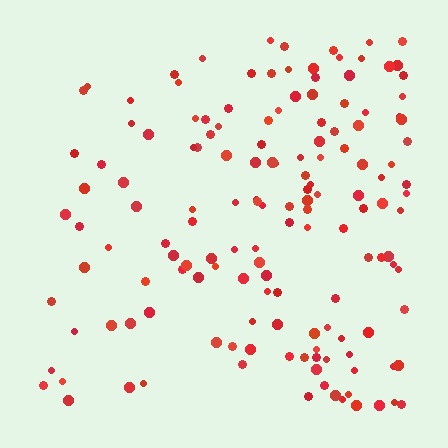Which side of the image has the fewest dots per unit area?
The left.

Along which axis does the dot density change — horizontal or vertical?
Horizontal.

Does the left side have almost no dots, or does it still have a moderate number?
Still a moderate number, just noticeably fewer than the right.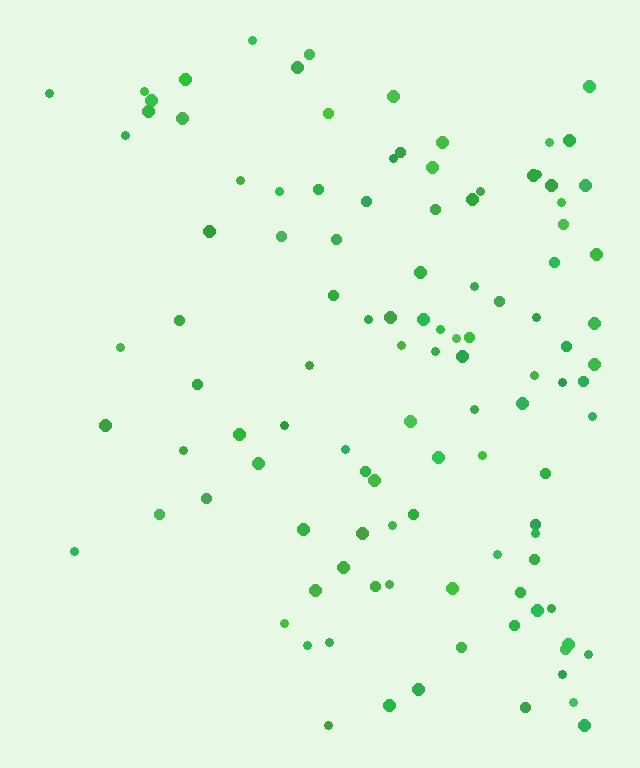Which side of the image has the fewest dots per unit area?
The left.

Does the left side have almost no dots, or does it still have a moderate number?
Still a moderate number, just noticeably fewer than the right.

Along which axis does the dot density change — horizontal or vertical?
Horizontal.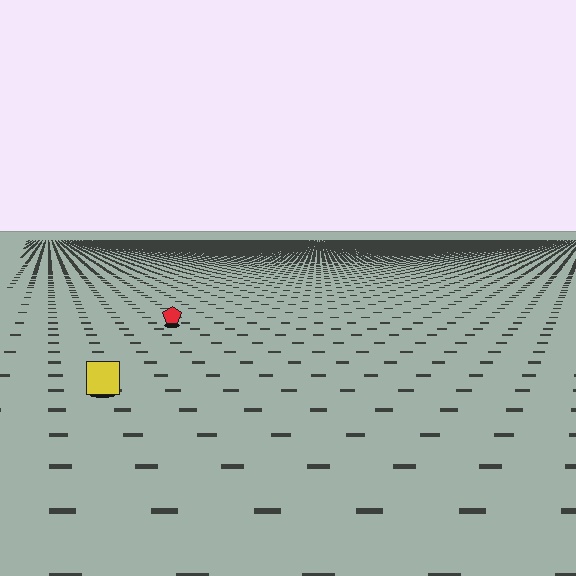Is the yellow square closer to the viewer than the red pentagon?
Yes. The yellow square is closer — you can tell from the texture gradient: the ground texture is coarser near it.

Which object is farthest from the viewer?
The red pentagon is farthest from the viewer. It appears smaller and the ground texture around it is denser.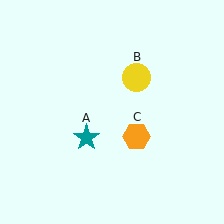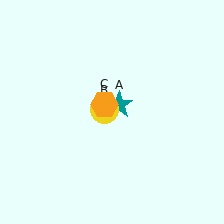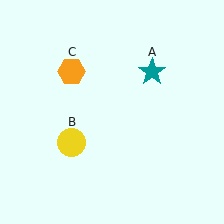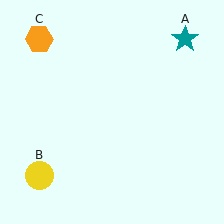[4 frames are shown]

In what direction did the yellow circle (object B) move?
The yellow circle (object B) moved down and to the left.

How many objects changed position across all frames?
3 objects changed position: teal star (object A), yellow circle (object B), orange hexagon (object C).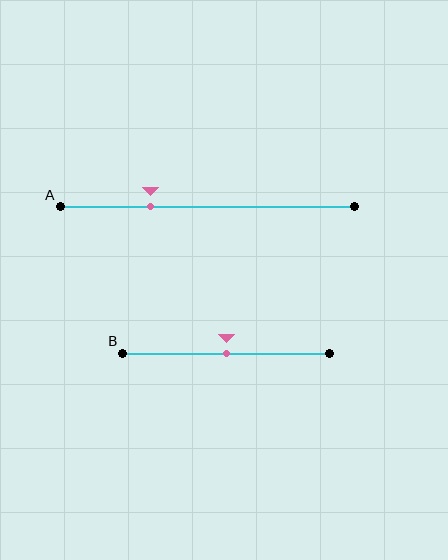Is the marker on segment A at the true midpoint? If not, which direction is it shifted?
No, the marker on segment A is shifted to the left by about 19% of the segment length.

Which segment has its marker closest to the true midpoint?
Segment B has its marker closest to the true midpoint.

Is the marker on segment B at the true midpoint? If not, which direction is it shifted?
Yes, the marker on segment B is at the true midpoint.